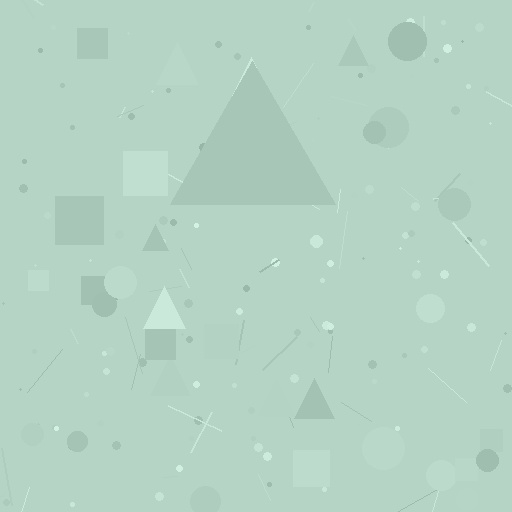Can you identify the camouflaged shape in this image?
The camouflaged shape is a triangle.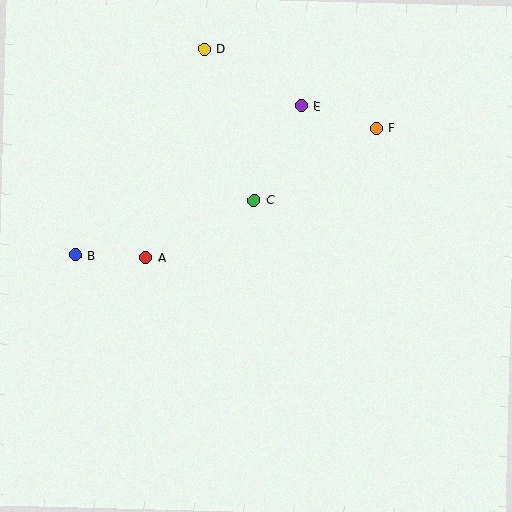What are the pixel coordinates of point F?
Point F is at (377, 129).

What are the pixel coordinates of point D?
Point D is at (204, 49).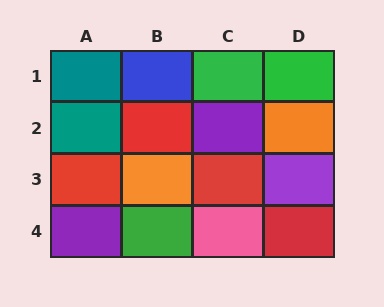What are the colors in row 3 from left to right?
Red, orange, red, purple.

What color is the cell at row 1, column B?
Blue.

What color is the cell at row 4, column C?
Pink.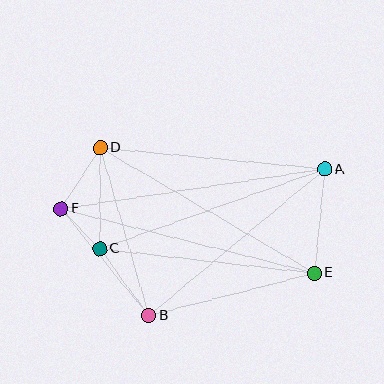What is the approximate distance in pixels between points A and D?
The distance between A and D is approximately 226 pixels.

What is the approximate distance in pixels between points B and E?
The distance between B and E is approximately 171 pixels.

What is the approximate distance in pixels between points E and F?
The distance between E and F is approximately 261 pixels.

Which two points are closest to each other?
Points C and F are closest to each other.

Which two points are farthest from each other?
Points A and F are farthest from each other.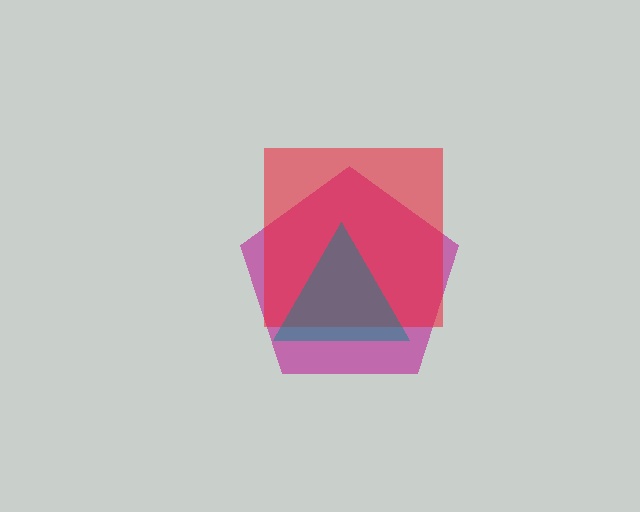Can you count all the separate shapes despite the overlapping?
Yes, there are 3 separate shapes.